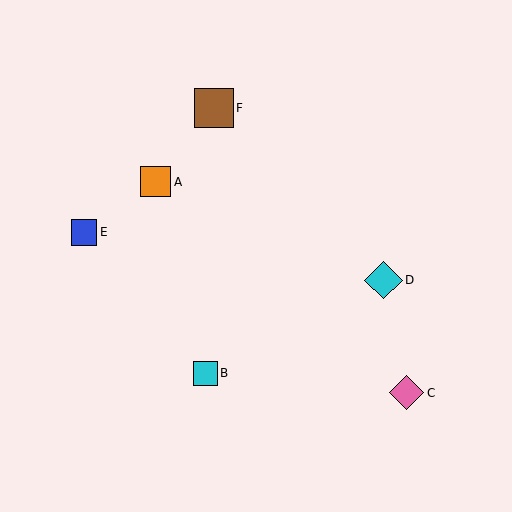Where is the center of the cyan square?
The center of the cyan square is at (205, 373).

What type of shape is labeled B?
Shape B is a cyan square.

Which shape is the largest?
The brown square (labeled F) is the largest.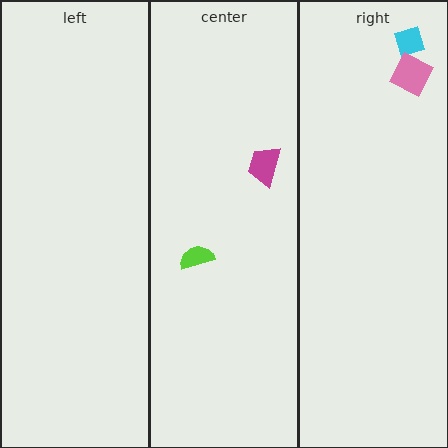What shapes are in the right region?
The cyan diamond, the pink square.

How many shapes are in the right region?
2.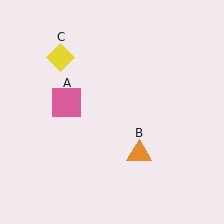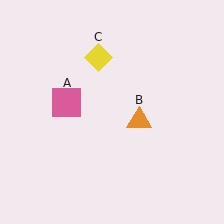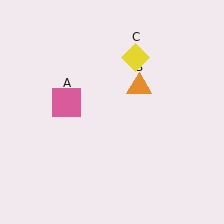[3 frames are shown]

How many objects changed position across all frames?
2 objects changed position: orange triangle (object B), yellow diamond (object C).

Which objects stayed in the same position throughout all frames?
Pink square (object A) remained stationary.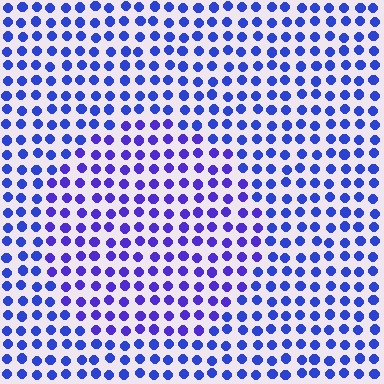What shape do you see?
I see a circle.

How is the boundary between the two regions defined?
The boundary is defined purely by a slight shift in hue (about 23 degrees). Spacing, size, and orientation are identical on both sides.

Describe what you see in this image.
The image is filled with small blue elements in a uniform arrangement. A circle-shaped region is visible where the elements are tinted to a slightly different hue, forming a subtle color boundary.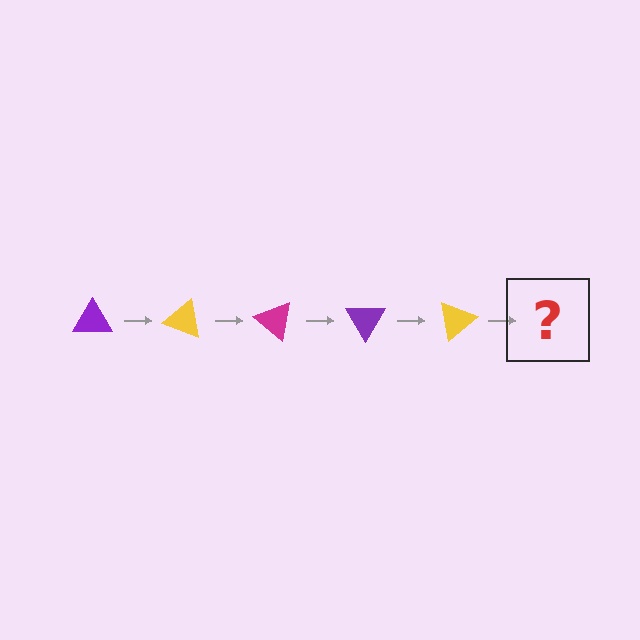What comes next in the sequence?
The next element should be a magenta triangle, rotated 100 degrees from the start.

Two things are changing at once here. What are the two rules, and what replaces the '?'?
The two rules are that it rotates 20 degrees each step and the color cycles through purple, yellow, and magenta. The '?' should be a magenta triangle, rotated 100 degrees from the start.